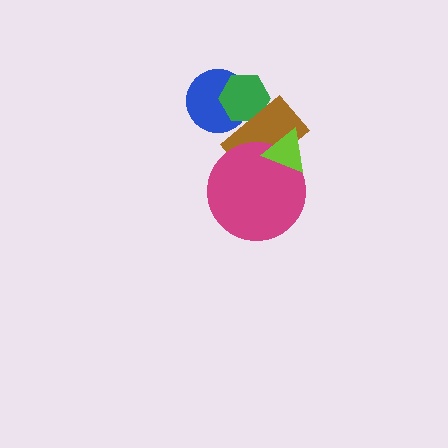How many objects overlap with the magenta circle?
2 objects overlap with the magenta circle.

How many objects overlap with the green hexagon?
2 objects overlap with the green hexagon.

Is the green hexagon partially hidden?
Yes, it is partially covered by another shape.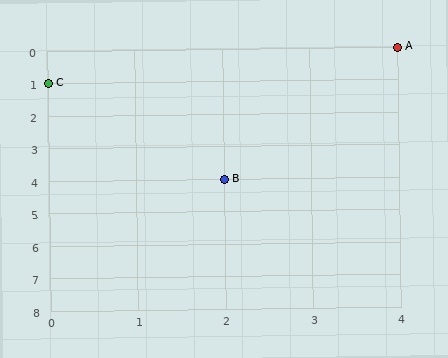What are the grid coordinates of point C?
Point C is at grid coordinates (0, 1).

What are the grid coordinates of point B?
Point B is at grid coordinates (2, 4).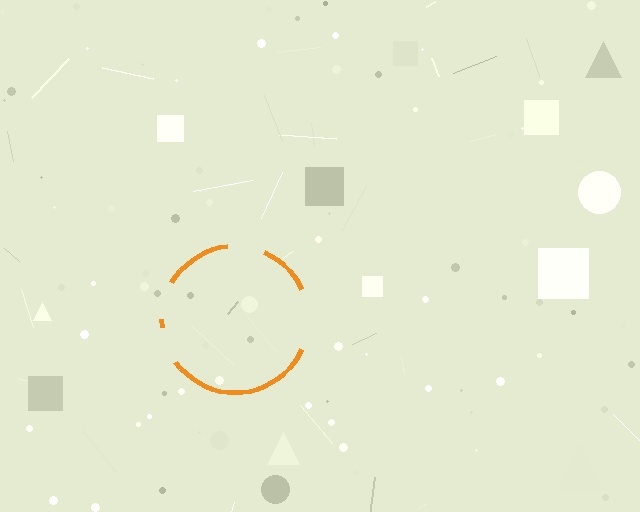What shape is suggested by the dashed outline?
The dashed outline suggests a circle.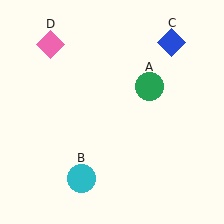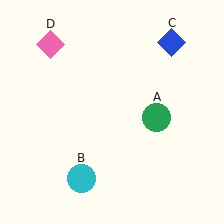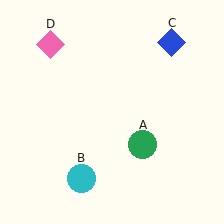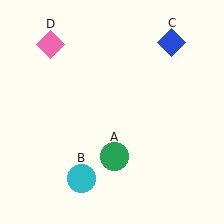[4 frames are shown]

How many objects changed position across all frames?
1 object changed position: green circle (object A).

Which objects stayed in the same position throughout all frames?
Cyan circle (object B) and blue diamond (object C) and pink diamond (object D) remained stationary.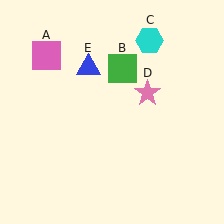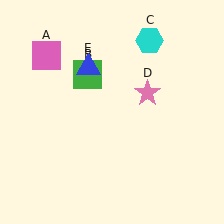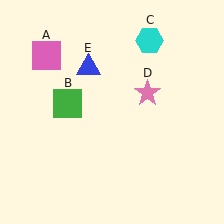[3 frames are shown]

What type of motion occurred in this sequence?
The green square (object B) rotated counterclockwise around the center of the scene.